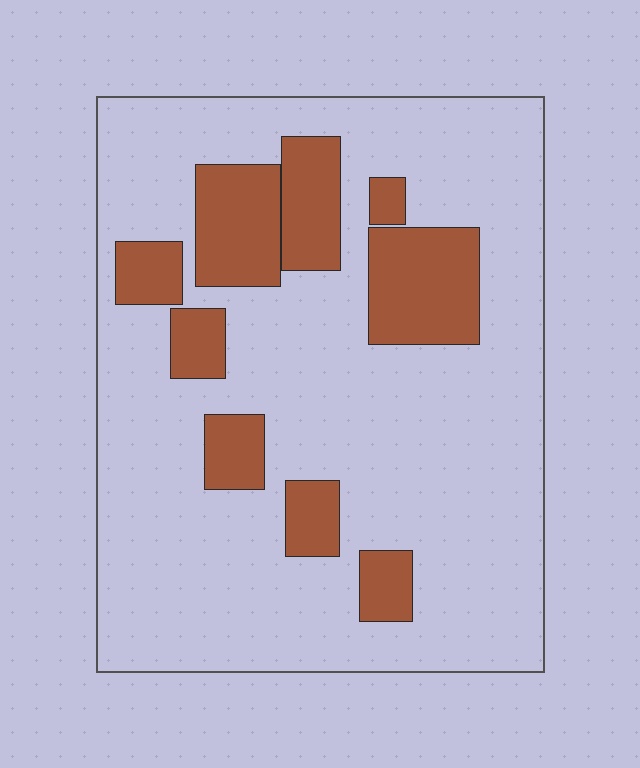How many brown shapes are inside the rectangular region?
9.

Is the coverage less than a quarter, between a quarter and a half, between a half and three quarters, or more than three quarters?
Less than a quarter.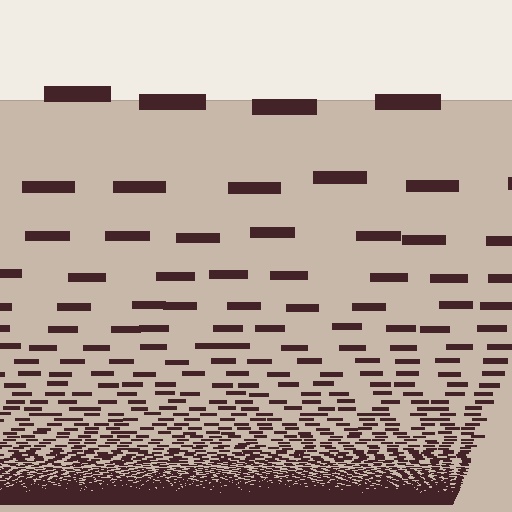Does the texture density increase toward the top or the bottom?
Density increases toward the bottom.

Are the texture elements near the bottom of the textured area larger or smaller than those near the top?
Smaller. The gradient is inverted — elements near the bottom are smaller and denser.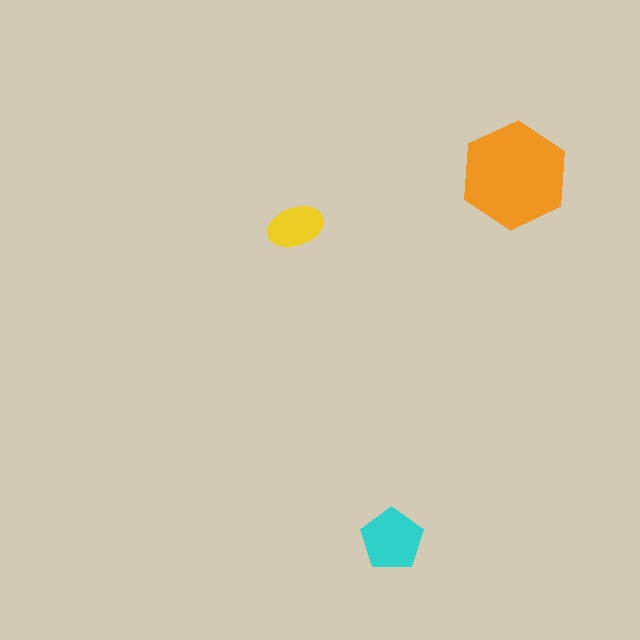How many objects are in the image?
There are 3 objects in the image.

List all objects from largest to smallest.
The orange hexagon, the cyan pentagon, the yellow ellipse.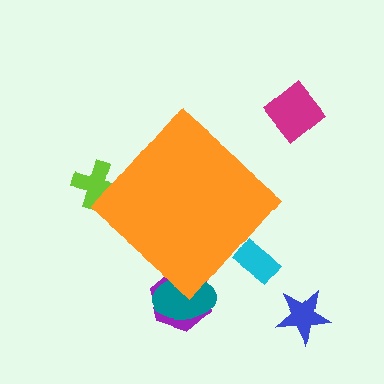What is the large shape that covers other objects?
An orange diamond.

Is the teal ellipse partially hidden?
Yes, the teal ellipse is partially hidden behind the orange diamond.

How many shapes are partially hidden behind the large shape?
4 shapes are partially hidden.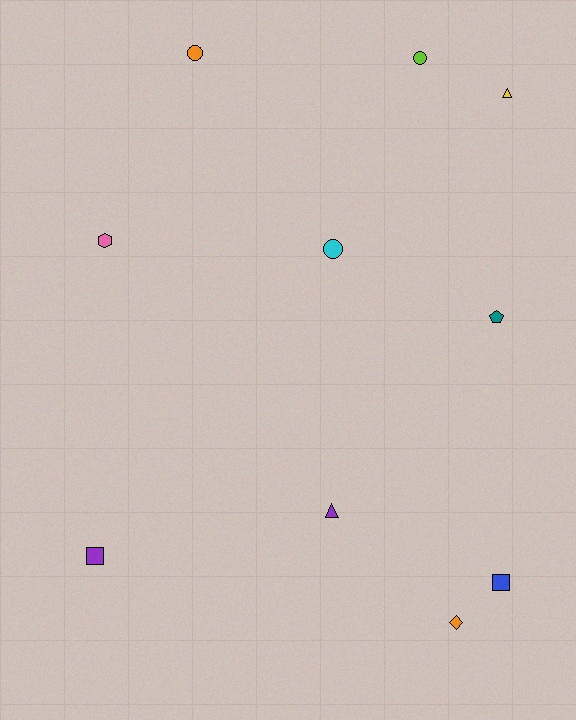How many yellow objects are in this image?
There is 1 yellow object.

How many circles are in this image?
There are 3 circles.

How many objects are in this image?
There are 10 objects.